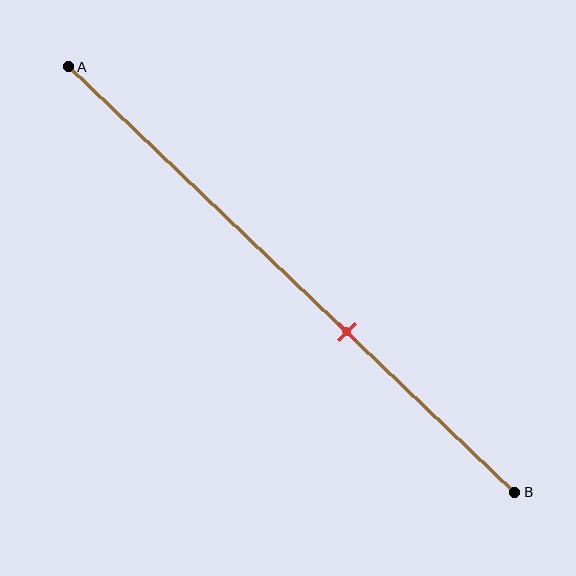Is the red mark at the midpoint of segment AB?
No, the mark is at about 60% from A, not at the 50% midpoint.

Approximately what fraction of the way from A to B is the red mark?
The red mark is approximately 60% of the way from A to B.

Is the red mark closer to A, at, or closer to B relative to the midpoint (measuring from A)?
The red mark is closer to point B than the midpoint of segment AB.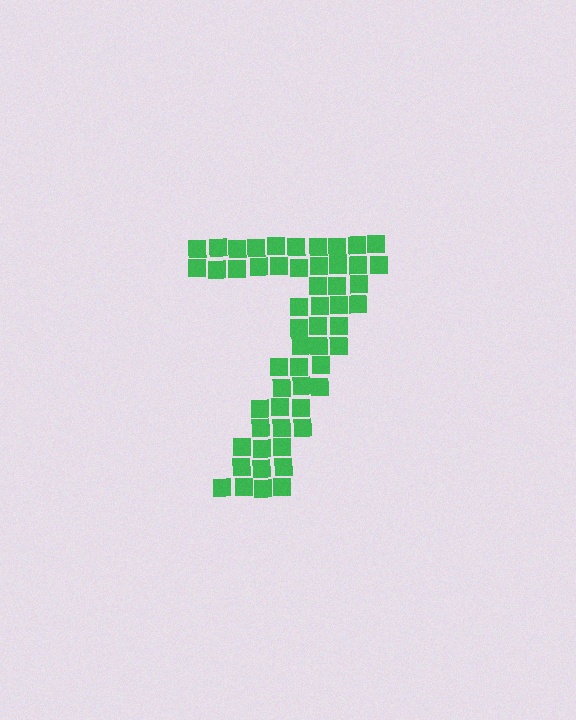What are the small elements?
The small elements are squares.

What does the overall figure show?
The overall figure shows the digit 7.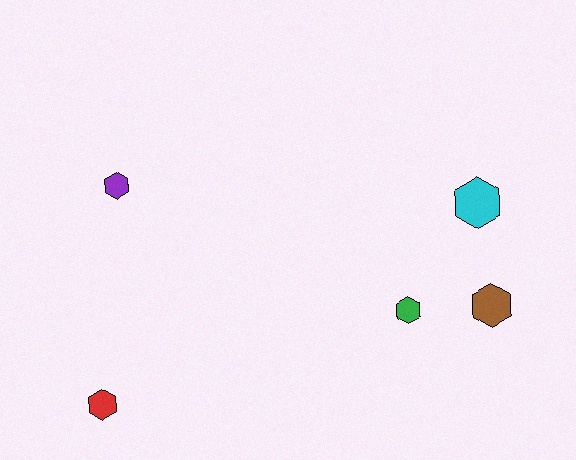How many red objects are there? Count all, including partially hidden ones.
There is 1 red object.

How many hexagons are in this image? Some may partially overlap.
There are 5 hexagons.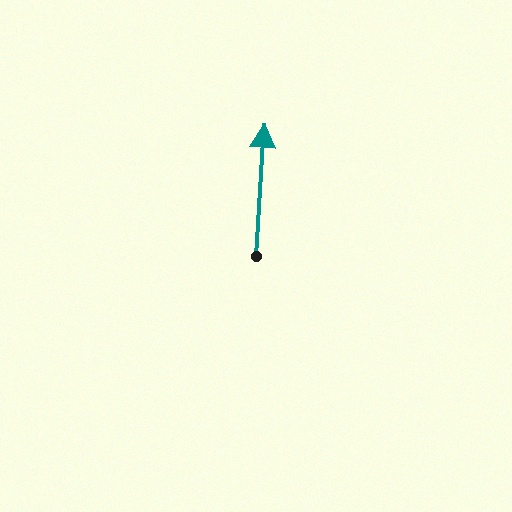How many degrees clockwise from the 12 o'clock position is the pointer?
Approximately 4 degrees.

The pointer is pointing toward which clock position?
Roughly 12 o'clock.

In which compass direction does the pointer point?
North.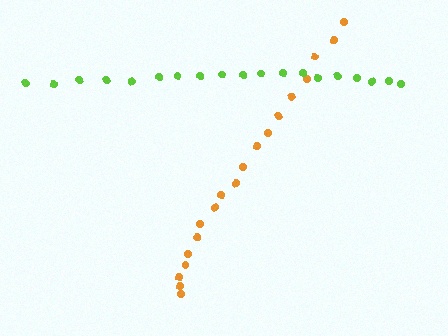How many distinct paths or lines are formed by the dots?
There are 2 distinct paths.